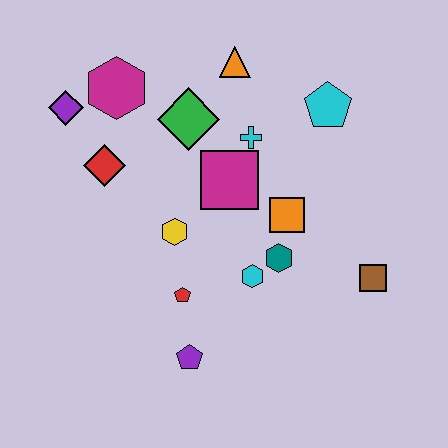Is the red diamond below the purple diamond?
Yes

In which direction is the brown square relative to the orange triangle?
The brown square is below the orange triangle.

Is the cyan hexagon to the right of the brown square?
No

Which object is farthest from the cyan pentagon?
The purple pentagon is farthest from the cyan pentagon.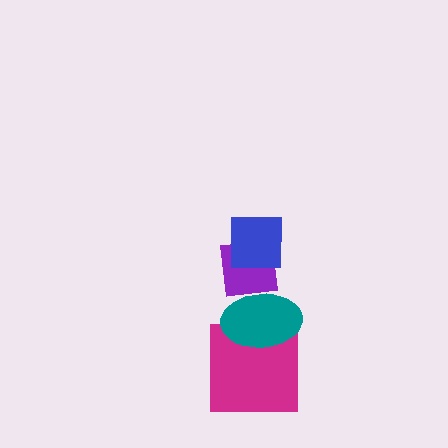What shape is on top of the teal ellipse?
The purple square is on top of the teal ellipse.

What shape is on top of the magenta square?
The teal ellipse is on top of the magenta square.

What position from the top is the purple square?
The purple square is 2nd from the top.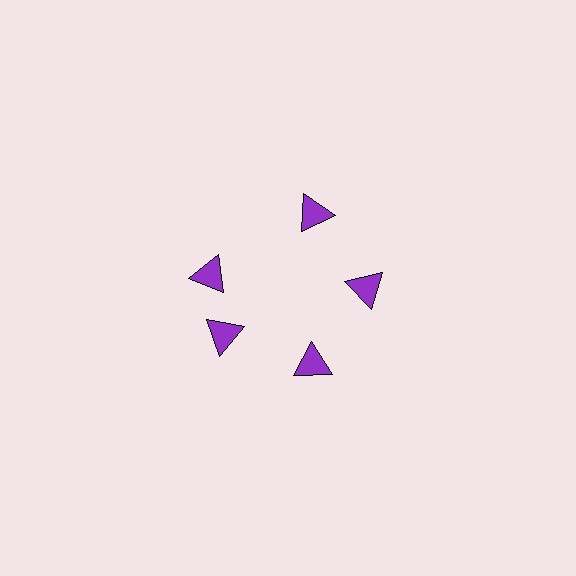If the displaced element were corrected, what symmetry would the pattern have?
It would have 5-fold rotational symmetry — the pattern would map onto itself every 72 degrees.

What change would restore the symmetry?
The symmetry would be restored by rotating it back into even spacing with its neighbors so that all 5 triangles sit at equal angles and equal distance from the center.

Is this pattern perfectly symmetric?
No. The 5 purple triangles are arranged in a ring, but one element near the 10 o'clock position is rotated out of alignment along the ring, breaking the 5-fold rotational symmetry.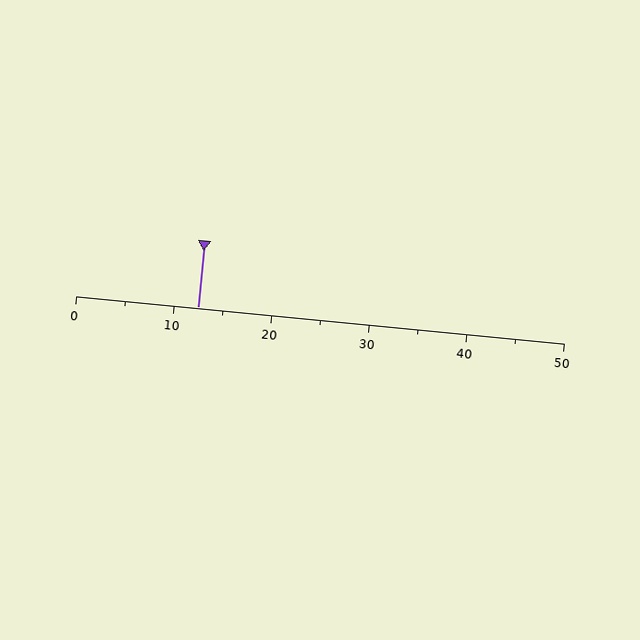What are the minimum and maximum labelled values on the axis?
The axis runs from 0 to 50.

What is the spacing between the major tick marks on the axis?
The major ticks are spaced 10 apart.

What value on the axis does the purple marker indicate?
The marker indicates approximately 12.5.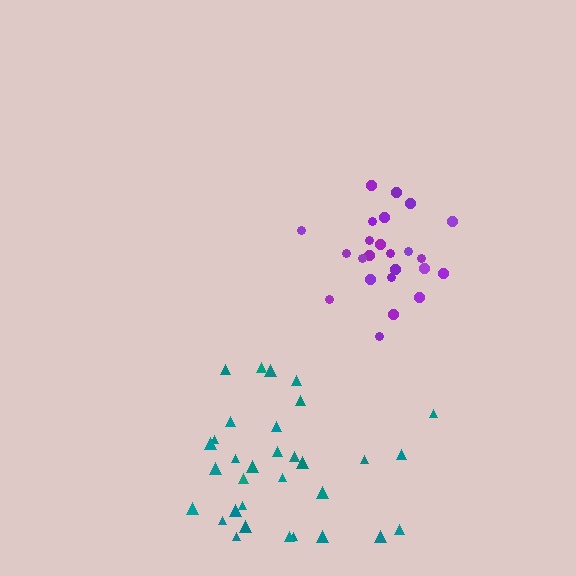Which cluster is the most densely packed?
Purple.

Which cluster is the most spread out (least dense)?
Teal.